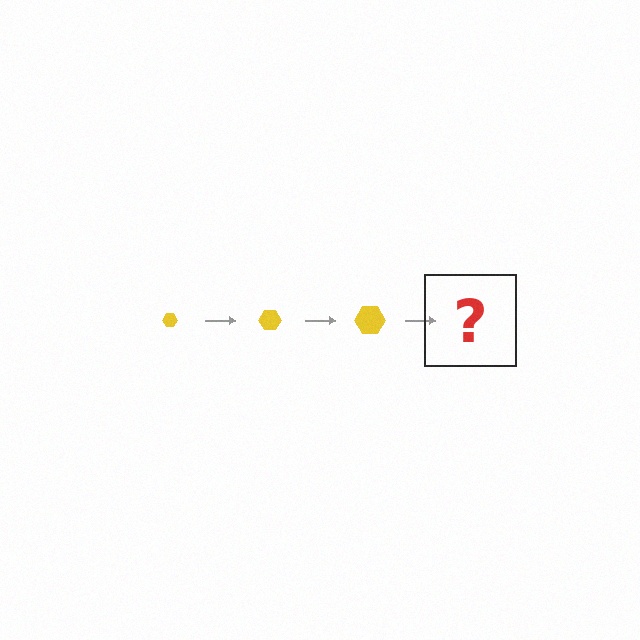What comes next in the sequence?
The next element should be a yellow hexagon, larger than the previous one.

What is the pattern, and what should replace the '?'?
The pattern is that the hexagon gets progressively larger each step. The '?' should be a yellow hexagon, larger than the previous one.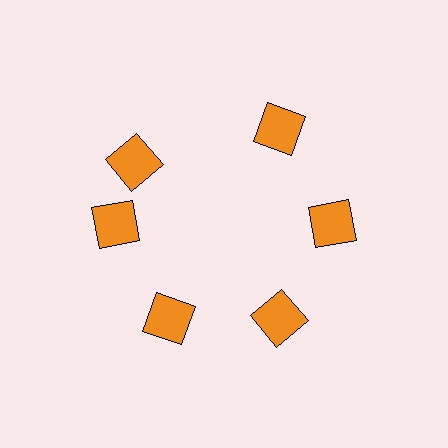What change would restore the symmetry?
The symmetry would be restored by rotating it back into even spacing with its neighbors so that all 6 squares sit at equal angles and equal distance from the center.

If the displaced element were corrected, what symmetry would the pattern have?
It would have 6-fold rotational symmetry — the pattern would map onto itself every 60 degrees.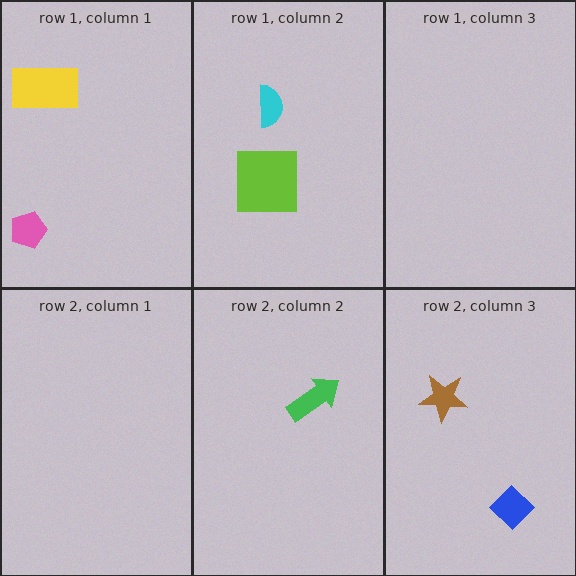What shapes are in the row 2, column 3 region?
The brown star, the blue diamond.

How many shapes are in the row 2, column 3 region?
2.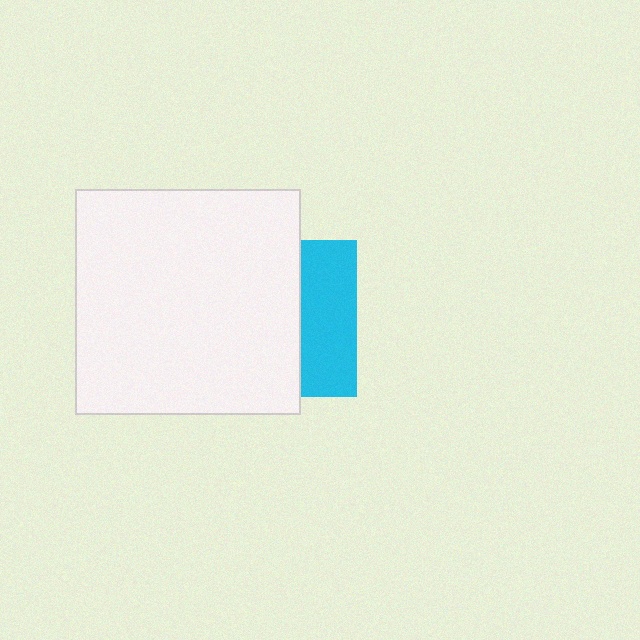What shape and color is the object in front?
The object in front is a white square.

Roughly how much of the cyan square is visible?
A small part of it is visible (roughly 35%).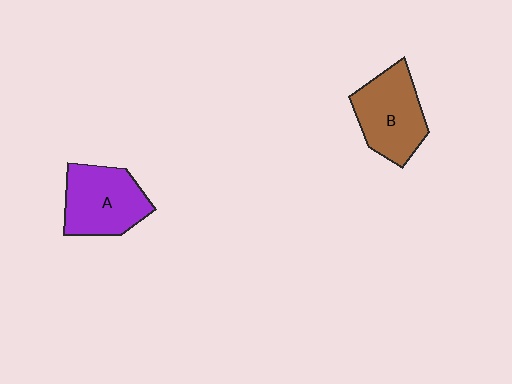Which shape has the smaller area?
Shape B (brown).